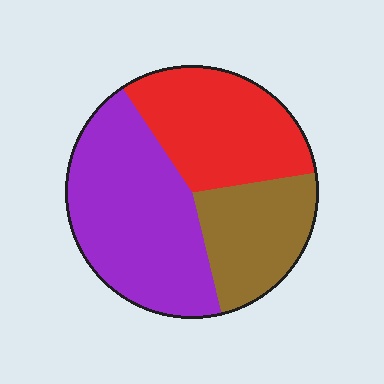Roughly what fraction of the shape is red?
Red covers 32% of the shape.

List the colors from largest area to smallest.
From largest to smallest: purple, red, brown.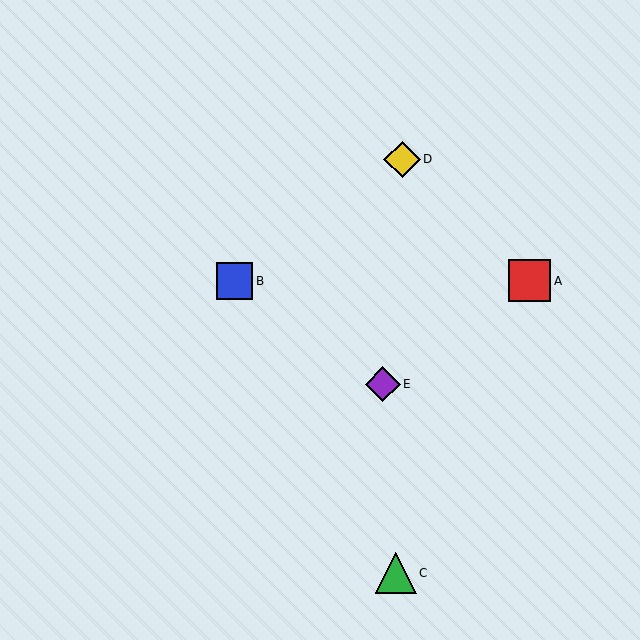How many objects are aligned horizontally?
2 objects (A, B) are aligned horizontally.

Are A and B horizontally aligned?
Yes, both are at y≈281.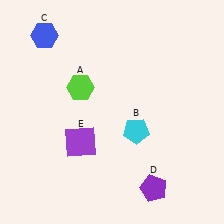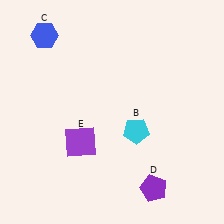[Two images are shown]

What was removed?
The lime hexagon (A) was removed in Image 2.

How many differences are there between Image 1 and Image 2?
There is 1 difference between the two images.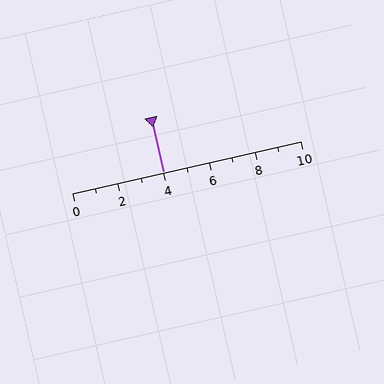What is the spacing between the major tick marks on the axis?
The major ticks are spaced 2 apart.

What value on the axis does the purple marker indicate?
The marker indicates approximately 4.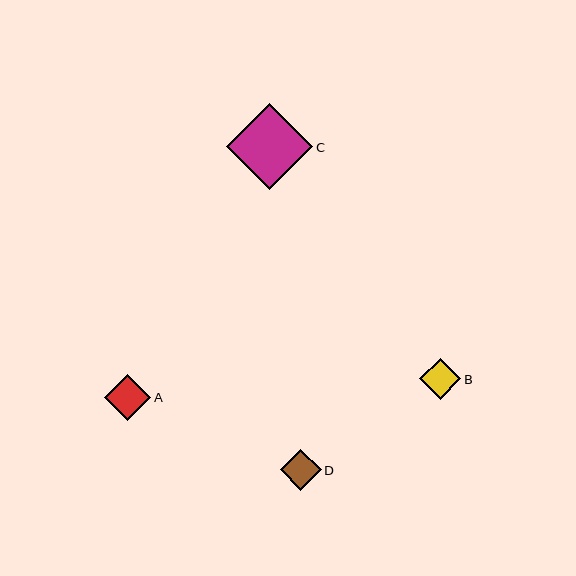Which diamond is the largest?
Diamond C is the largest with a size of approximately 86 pixels.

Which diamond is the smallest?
Diamond D is the smallest with a size of approximately 41 pixels.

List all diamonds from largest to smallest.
From largest to smallest: C, A, B, D.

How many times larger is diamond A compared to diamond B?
Diamond A is approximately 1.1 times the size of diamond B.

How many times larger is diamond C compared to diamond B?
Diamond C is approximately 2.1 times the size of diamond B.